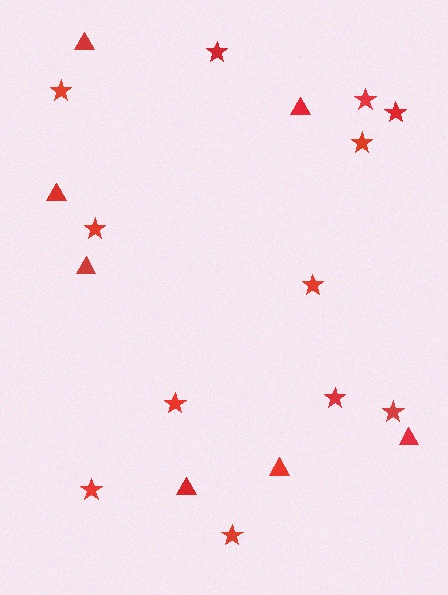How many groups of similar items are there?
There are 2 groups: one group of stars (12) and one group of triangles (7).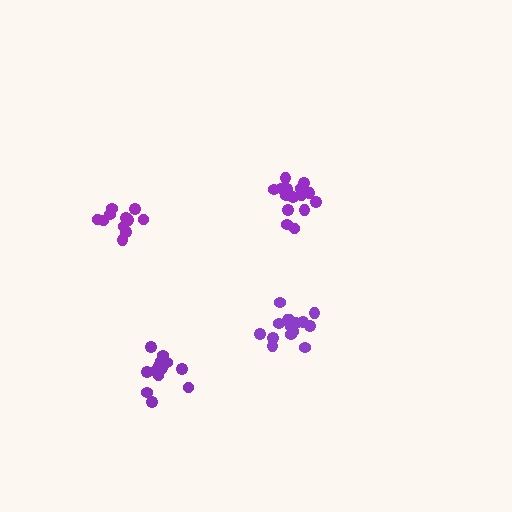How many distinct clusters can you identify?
There are 4 distinct clusters.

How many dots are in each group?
Group 1: 11 dots, Group 2: 16 dots, Group 3: 13 dots, Group 4: 15 dots (55 total).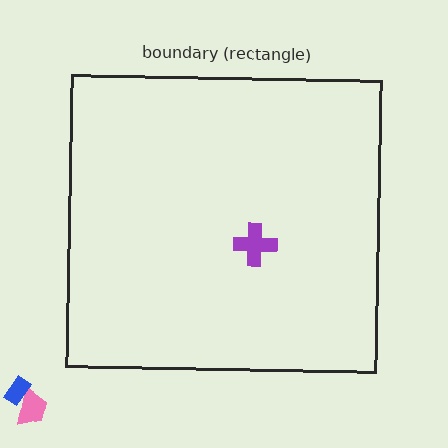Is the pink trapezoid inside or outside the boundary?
Outside.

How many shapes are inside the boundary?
1 inside, 2 outside.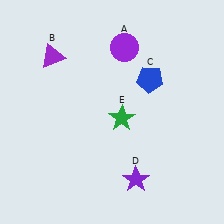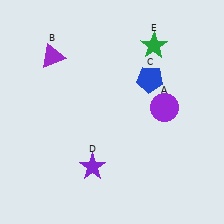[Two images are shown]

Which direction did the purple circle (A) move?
The purple circle (A) moved down.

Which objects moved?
The objects that moved are: the purple circle (A), the purple star (D), the green star (E).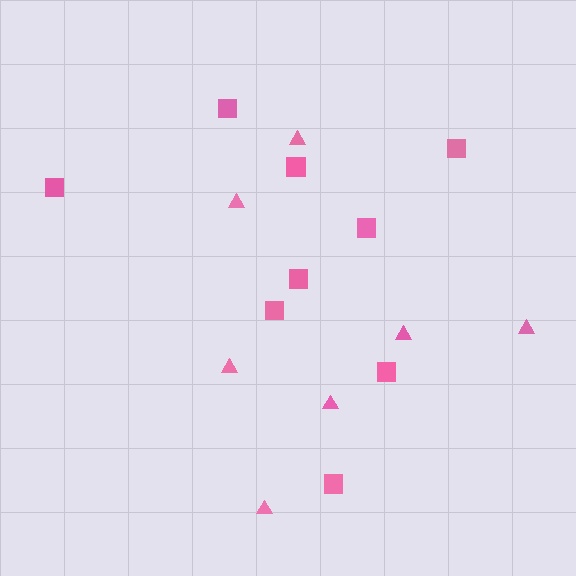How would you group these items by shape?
There are 2 groups: one group of triangles (7) and one group of squares (9).